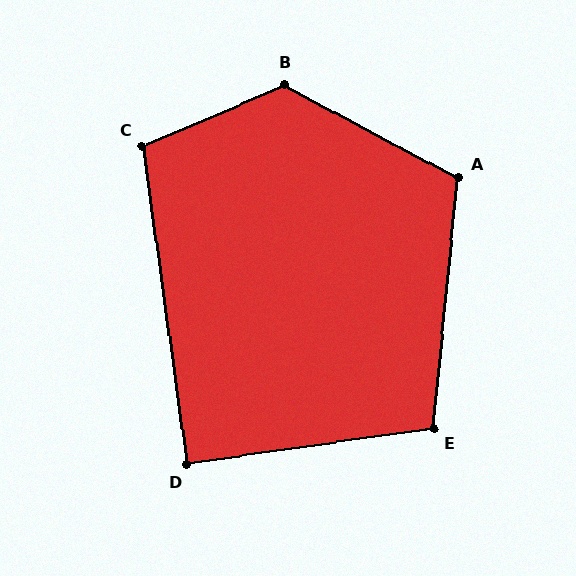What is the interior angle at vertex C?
Approximately 105 degrees (obtuse).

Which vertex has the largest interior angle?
B, at approximately 129 degrees.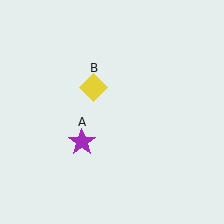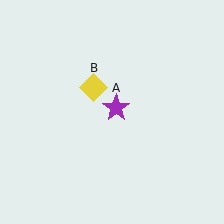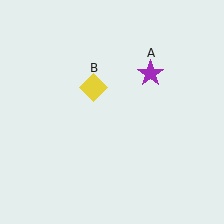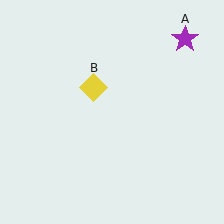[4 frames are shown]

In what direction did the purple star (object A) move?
The purple star (object A) moved up and to the right.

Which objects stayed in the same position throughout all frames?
Yellow diamond (object B) remained stationary.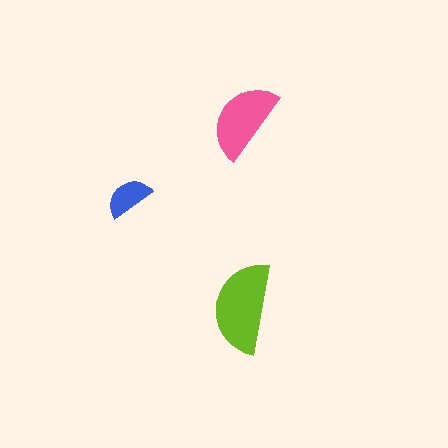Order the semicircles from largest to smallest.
the lime one, the pink one, the blue one.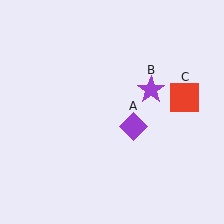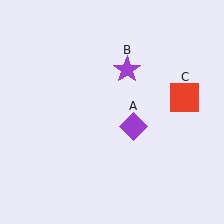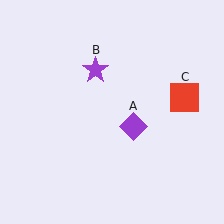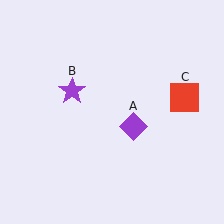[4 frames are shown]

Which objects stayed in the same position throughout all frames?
Purple diamond (object A) and red square (object C) remained stationary.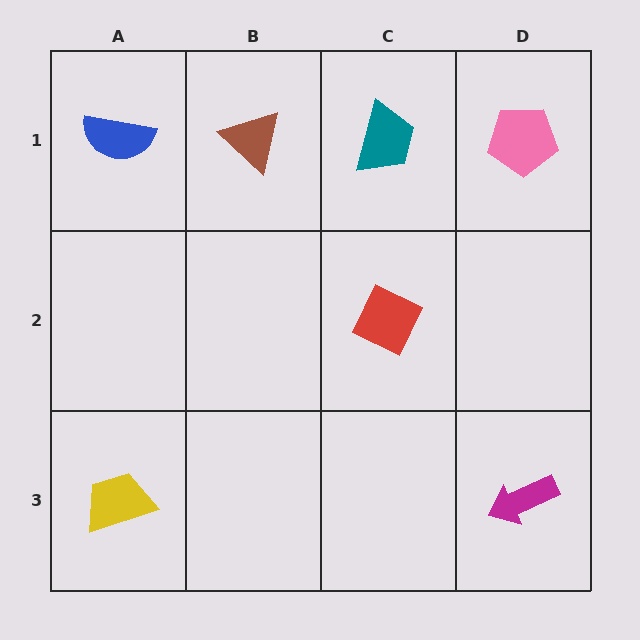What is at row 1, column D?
A pink pentagon.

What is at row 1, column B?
A brown triangle.